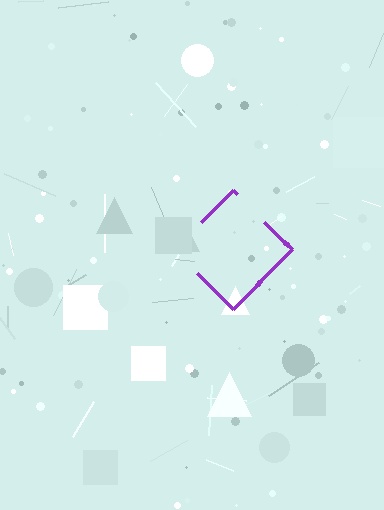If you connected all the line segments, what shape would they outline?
They would outline a diamond.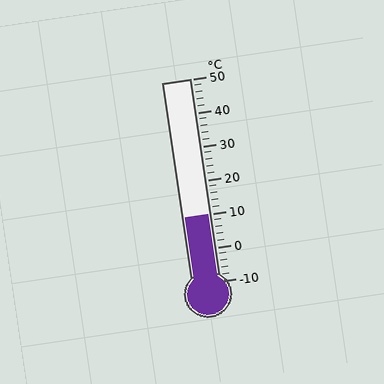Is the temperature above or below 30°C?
The temperature is below 30°C.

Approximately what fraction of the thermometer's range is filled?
The thermometer is filled to approximately 35% of its range.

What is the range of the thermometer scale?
The thermometer scale ranges from -10°C to 50°C.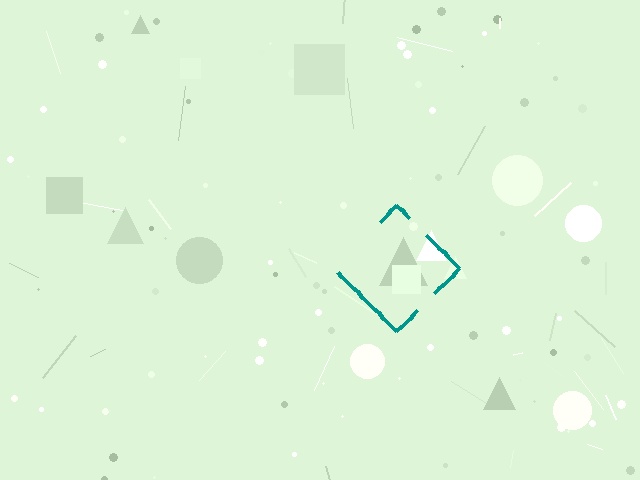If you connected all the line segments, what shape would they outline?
They would outline a diamond.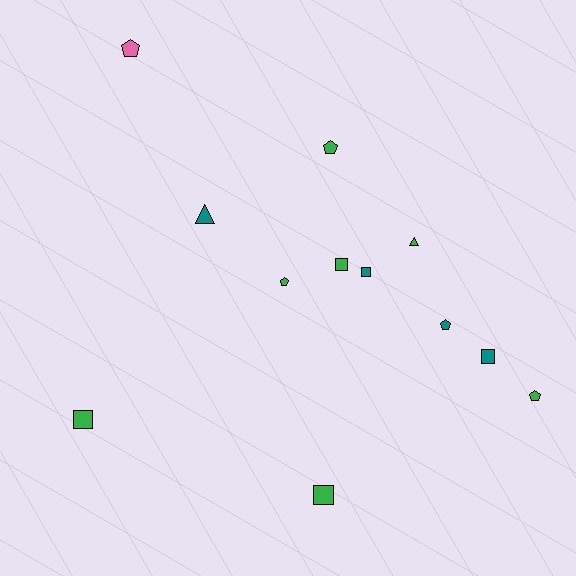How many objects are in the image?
There are 12 objects.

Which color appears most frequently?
Green, with 7 objects.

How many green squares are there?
There are 3 green squares.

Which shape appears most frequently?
Pentagon, with 5 objects.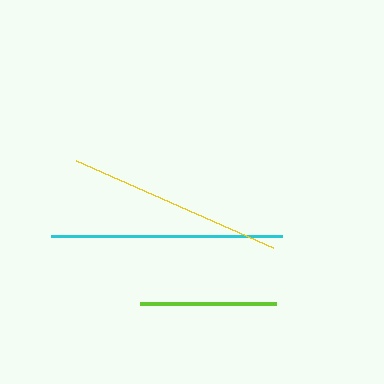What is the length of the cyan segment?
The cyan segment is approximately 231 pixels long.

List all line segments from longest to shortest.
From longest to shortest: cyan, yellow, lime.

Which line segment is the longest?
The cyan line is the longest at approximately 231 pixels.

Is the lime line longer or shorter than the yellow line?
The yellow line is longer than the lime line.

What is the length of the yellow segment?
The yellow segment is approximately 215 pixels long.